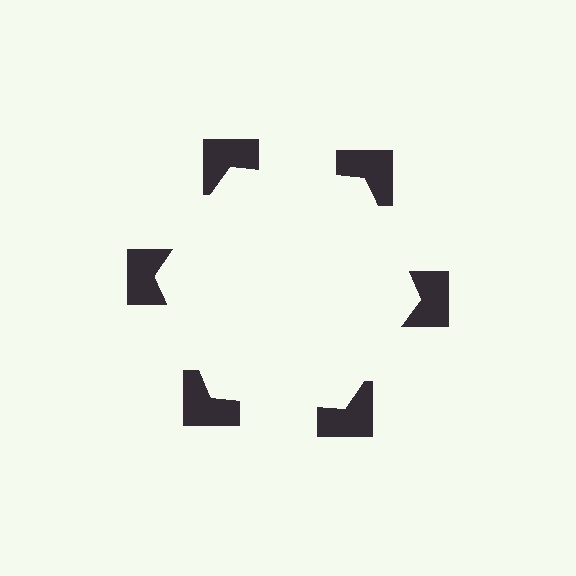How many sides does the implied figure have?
6 sides.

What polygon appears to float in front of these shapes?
An illusory hexagon — its edges are inferred from the aligned wedge cuts in the notched squares, not physically drawn.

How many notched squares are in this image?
There are 6 — one at each vertex of the illusory hexagon.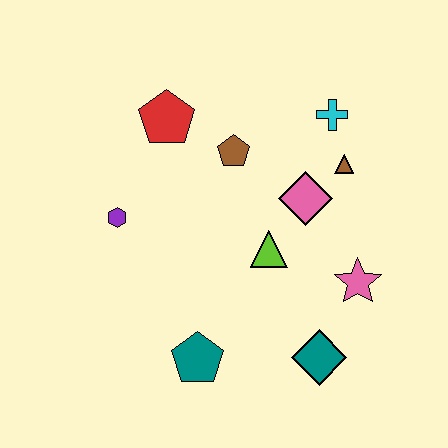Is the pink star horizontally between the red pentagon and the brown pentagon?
No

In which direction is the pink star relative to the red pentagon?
The pink star is to the right of the red pentagon.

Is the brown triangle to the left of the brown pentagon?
No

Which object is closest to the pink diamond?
The brown triangle is closest to the pink diamond.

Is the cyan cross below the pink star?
No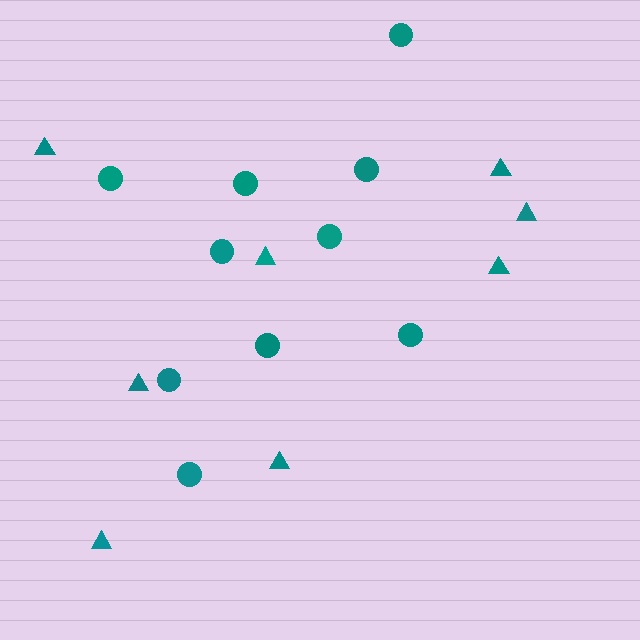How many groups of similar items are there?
There are 2 groups: one group of triangles (8) and one group of circles (10).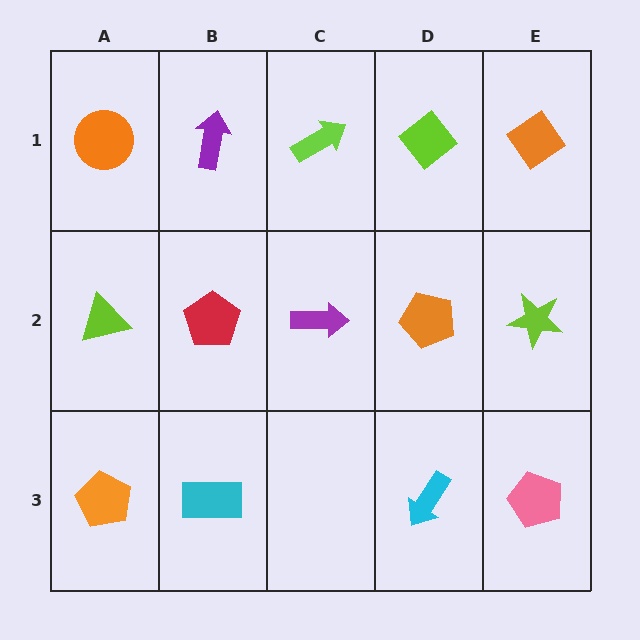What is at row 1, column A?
An orange circle.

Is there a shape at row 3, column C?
No, that cell is empty.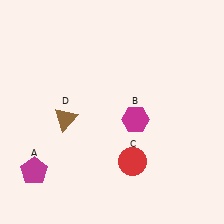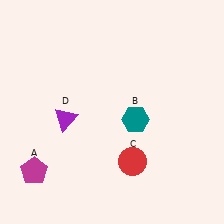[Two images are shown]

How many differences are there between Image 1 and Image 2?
There are 2 differences between the two images.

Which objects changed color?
B changed from magenta to teal. D changed from brown to purple.